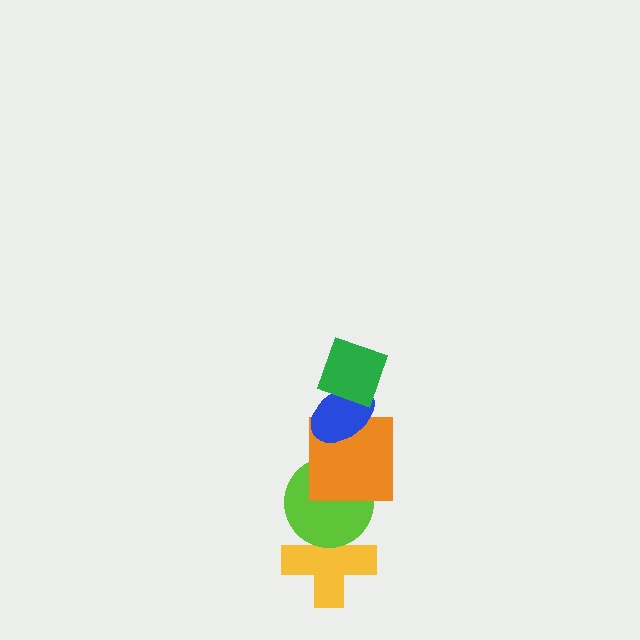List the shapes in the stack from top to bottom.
From top to bottom: the green diamond, the blue ellipse, the orange square, the lime circle, the yellow cross.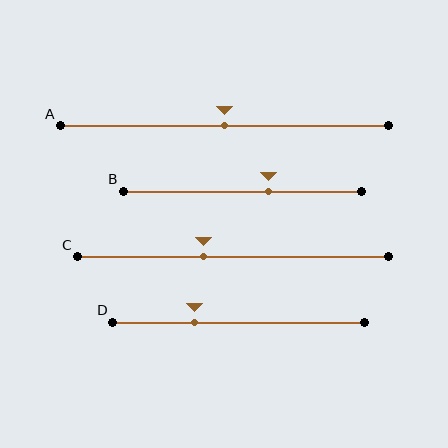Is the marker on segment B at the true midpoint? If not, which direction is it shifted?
No, the marker on segment B is shifted to the right by about 11% of the segment length.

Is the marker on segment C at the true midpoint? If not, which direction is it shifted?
No, the marker on segment C is shifted to the left by about 9% of the segment length.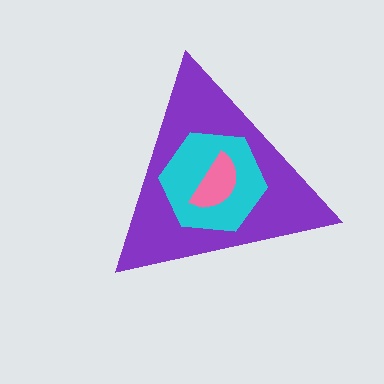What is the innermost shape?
The pink semicircle.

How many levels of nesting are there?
3.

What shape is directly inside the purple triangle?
The cyan hexagon.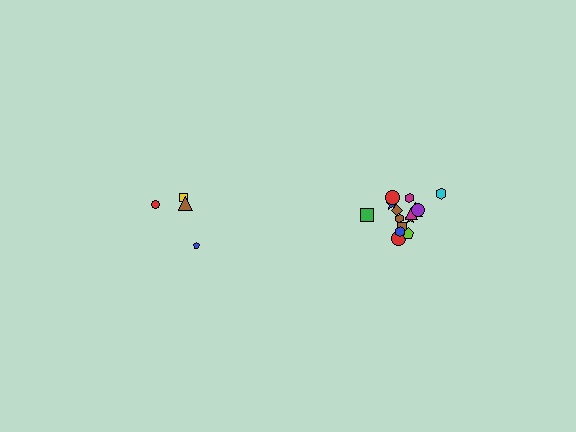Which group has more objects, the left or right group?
The right group.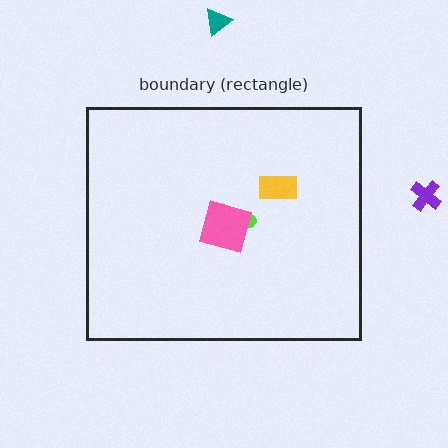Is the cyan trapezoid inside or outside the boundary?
Inside.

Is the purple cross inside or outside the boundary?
Outside.